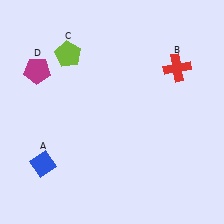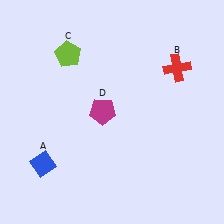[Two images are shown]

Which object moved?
The magenta pentagon (D) moved right.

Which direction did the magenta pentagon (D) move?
The magenta pentagon (D) moved right.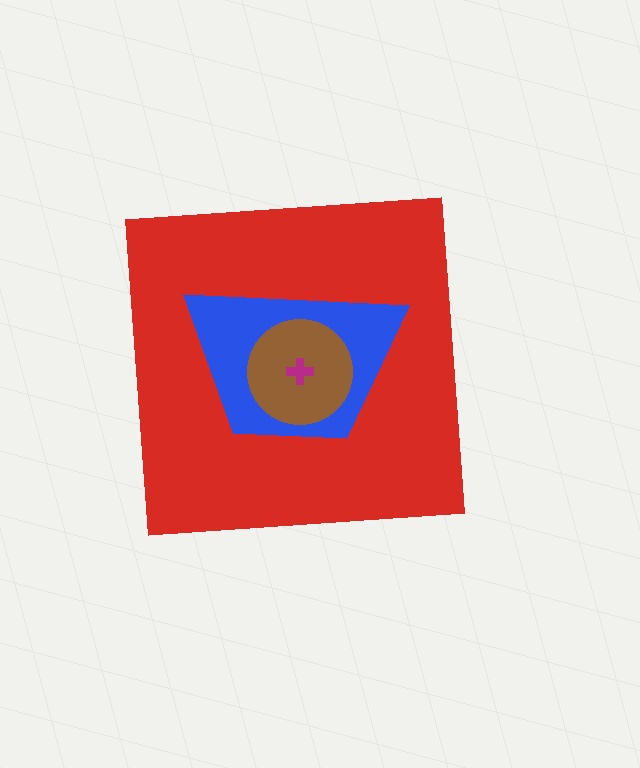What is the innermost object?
The magenta cross.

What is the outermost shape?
The red square.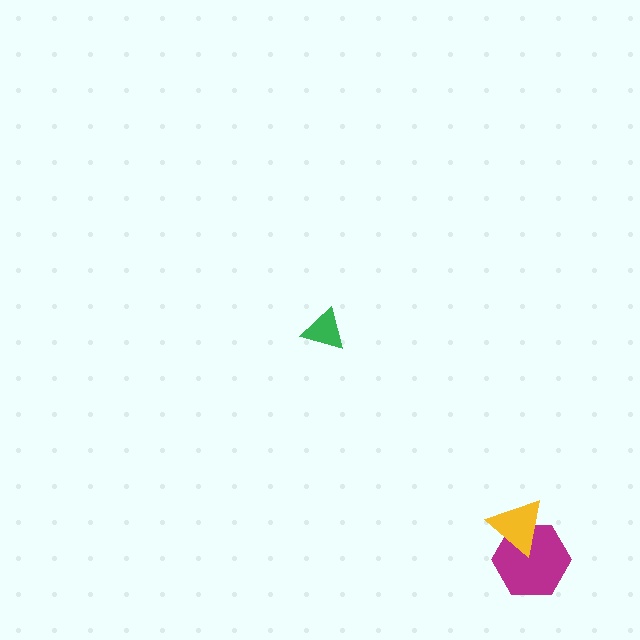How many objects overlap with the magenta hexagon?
1 object overlaps with the magenta hexagon.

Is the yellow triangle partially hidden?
No, no other shape covers it.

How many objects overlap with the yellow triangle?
1 object overlaps with the yellow triangle.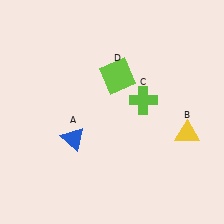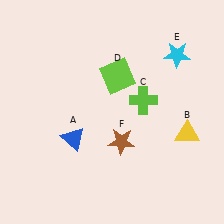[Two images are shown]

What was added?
A cyan star (E), a brown star (F) were added in Image 2.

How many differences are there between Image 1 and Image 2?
There are 2 differences between the two images.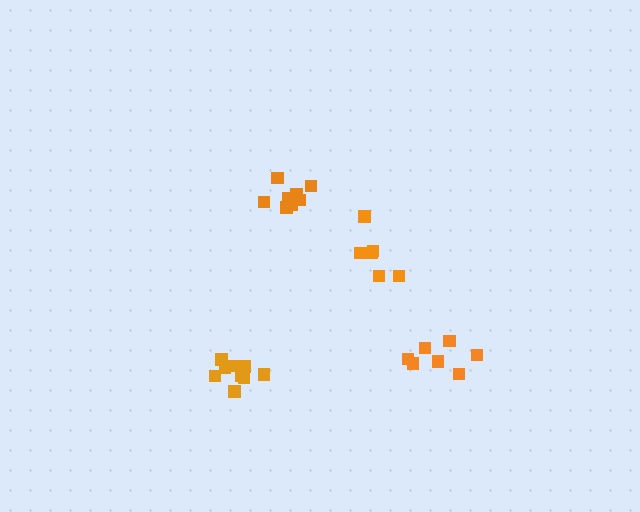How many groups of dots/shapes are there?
There are 4 groups.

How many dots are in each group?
Group 1: 9 dots, Group 2: 6 dots, Group 3: 7 dots, Group 4: 8 dots (30 total).